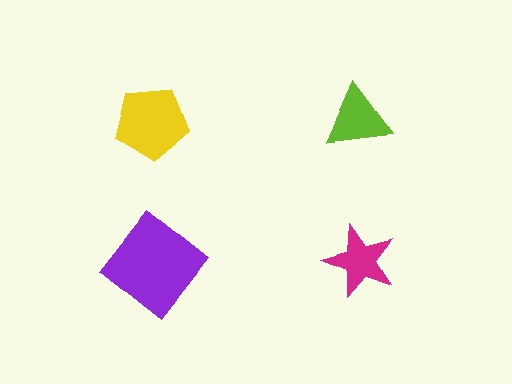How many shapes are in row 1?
2 shapes.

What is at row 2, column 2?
A magenta star.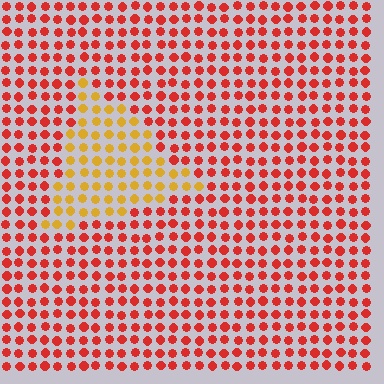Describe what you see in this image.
The image is filled with small red elements in a uniform arrangement. A triangle-shaped region is visible where the elements are tinted to a slightly different hue, forming a subtle color boundary.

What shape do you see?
I see a triangle.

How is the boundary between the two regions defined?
The boundary is defined purely by a slight shift in hue (about 43 degrees). Spacing, size, and orientation are identical on both sides.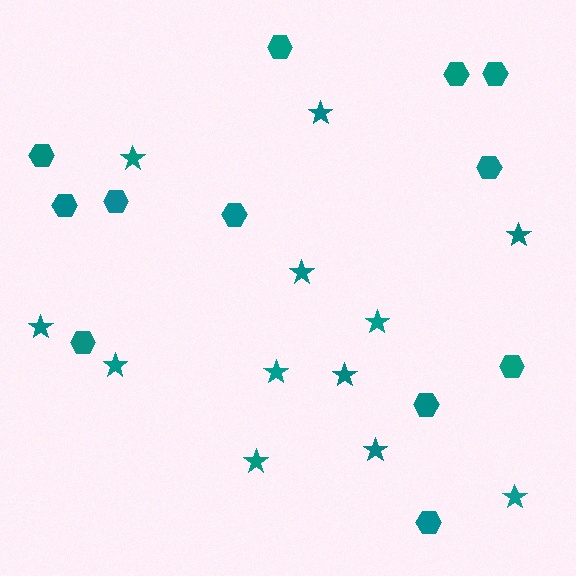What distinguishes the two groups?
There are 2 groups: one group of hexagons (12) and one group of stars (12).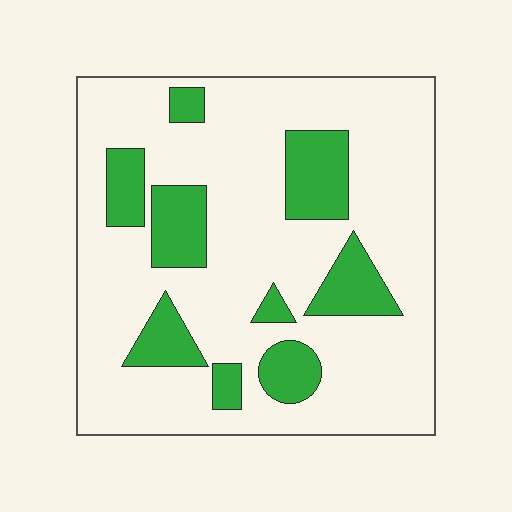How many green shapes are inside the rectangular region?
9.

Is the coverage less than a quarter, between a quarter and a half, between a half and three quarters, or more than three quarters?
Less than a quarter.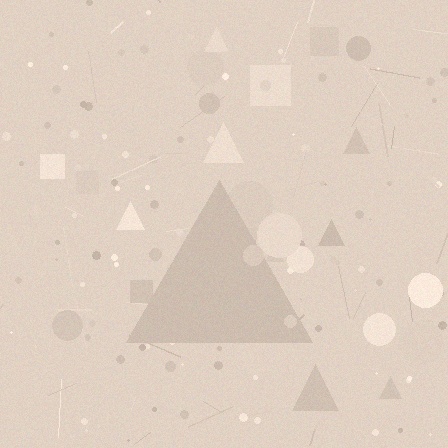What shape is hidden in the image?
A triangle is hidden in the image.